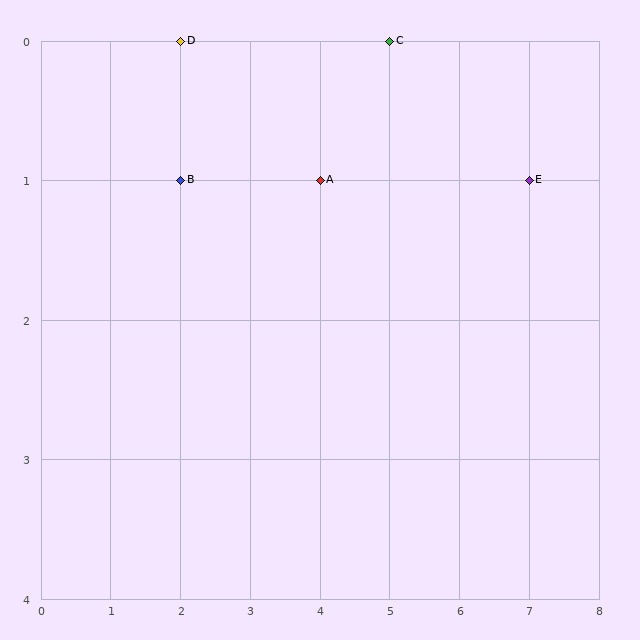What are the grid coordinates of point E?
Point E is at grid coordinates (7, 1).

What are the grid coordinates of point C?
Point C is at grid coordinates (5, 0).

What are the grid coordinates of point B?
Point B is at grid coordinates (2, 1).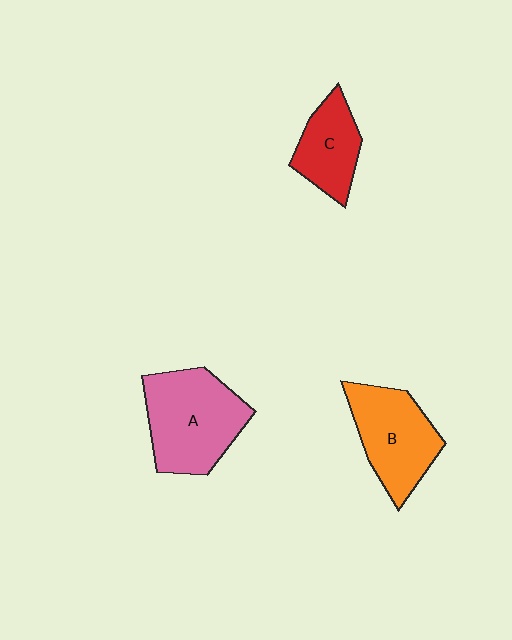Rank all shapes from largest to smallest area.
From largest to smallest: A (pink), B (orange), C (red).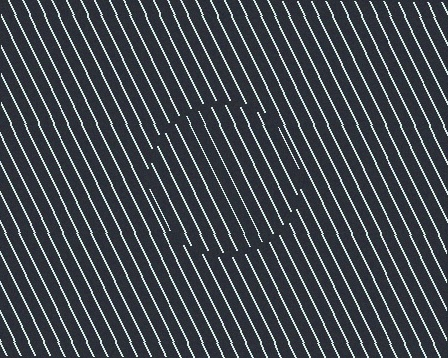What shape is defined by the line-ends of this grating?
An illusory circle. The interior of the shape contains the same grating, shifted by half a period — the contour is defined by the phase discontinuity where line-ends from the inner and outer gratings abut.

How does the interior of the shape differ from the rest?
The interior of the shape contains the same grating, shifted by half a period — the contour is defined by the phase discontinuity where line-ends from the inner and outer gratings abut.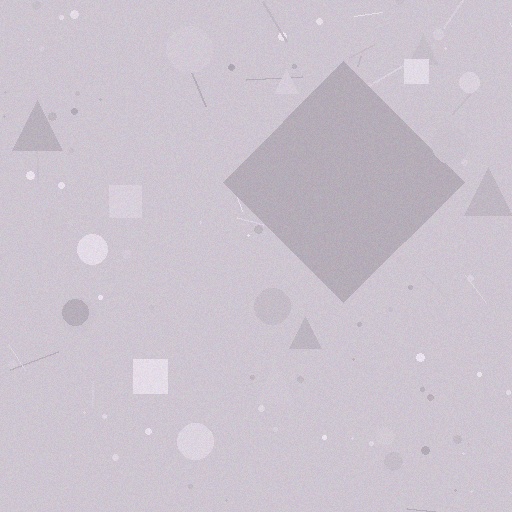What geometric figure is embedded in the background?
A diamond is embedded in the background.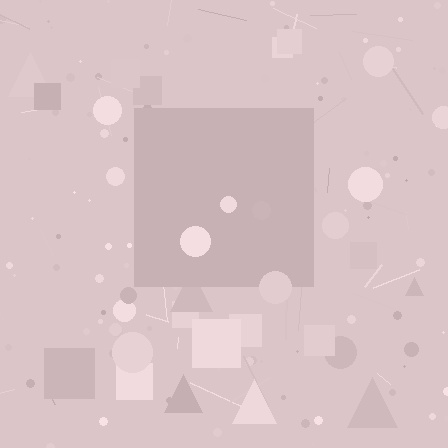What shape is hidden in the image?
A square is hidden in the image.